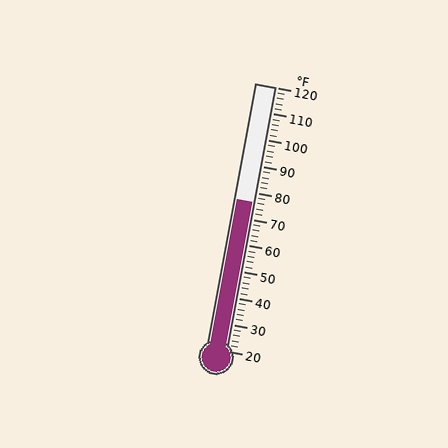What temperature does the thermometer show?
The thermometer shows approximately 76°F.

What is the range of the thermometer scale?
The thermometer scale ranges from 20°F to 120°F.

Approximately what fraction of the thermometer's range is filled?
The thermometer is filled to approximately 55% of its range.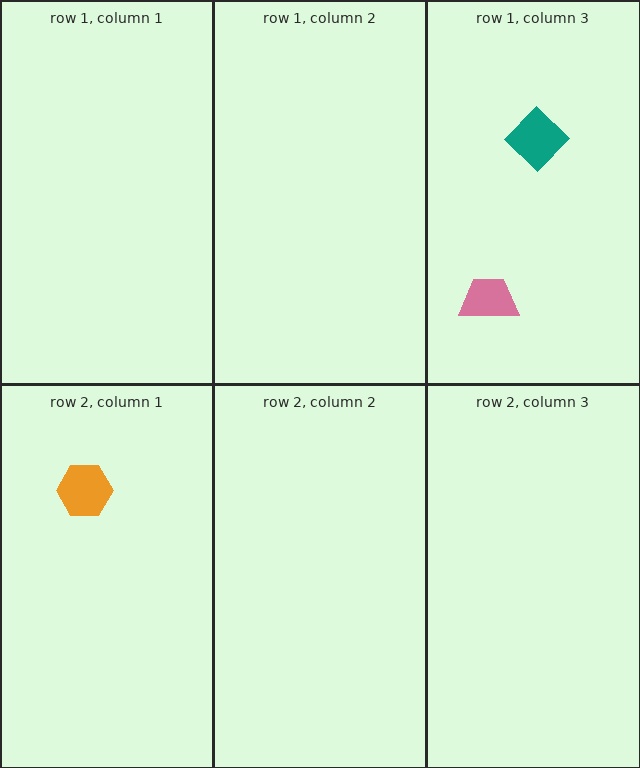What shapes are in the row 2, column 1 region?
The orange hexagon.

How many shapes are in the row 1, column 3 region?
2.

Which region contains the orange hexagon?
The row 2, column 1 region.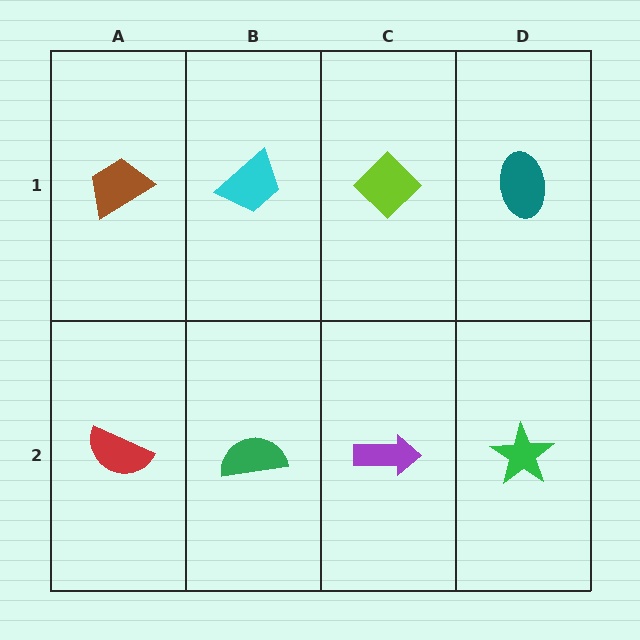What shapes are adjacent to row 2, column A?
A brown trapezoid (row 1, column A), a green semicircle (row 2, column B).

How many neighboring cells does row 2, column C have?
3.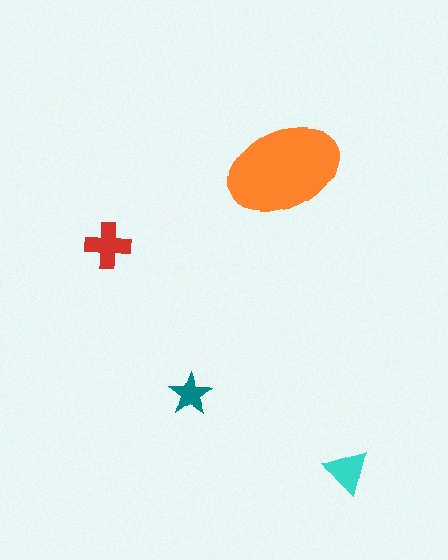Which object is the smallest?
The teal star.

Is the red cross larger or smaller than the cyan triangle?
Larger.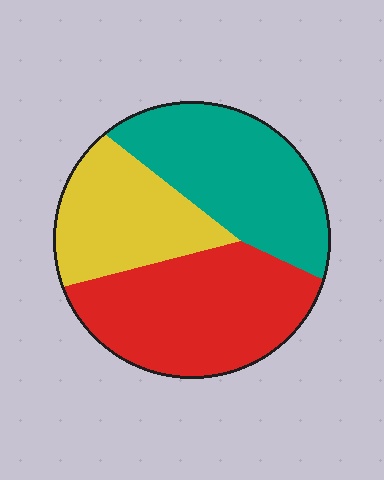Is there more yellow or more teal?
Teal.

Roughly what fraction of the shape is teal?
Teal covers roughly 35% of the shape.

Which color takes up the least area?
Yellow, at roughly 25%.